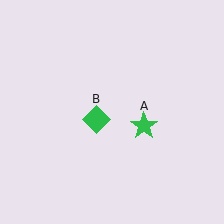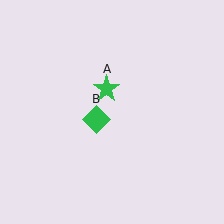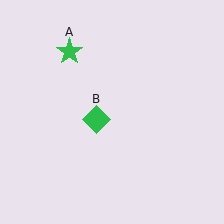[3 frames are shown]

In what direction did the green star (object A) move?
The green star (object A) moved up and to the left.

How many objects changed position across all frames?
1 object changed position: green star (object A).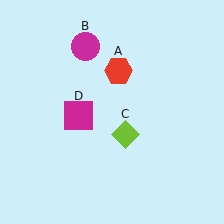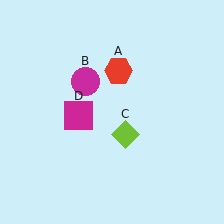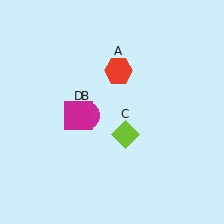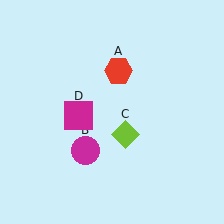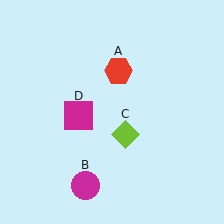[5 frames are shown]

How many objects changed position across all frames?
1 object changed position: magenta circle (object B).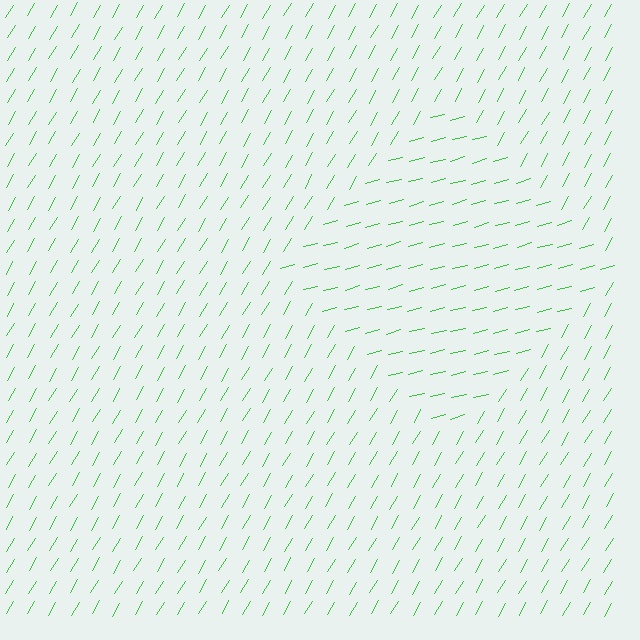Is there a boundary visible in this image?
Yes, there is a texture boundary formed by a change in line orientation.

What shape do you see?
I see a diamond.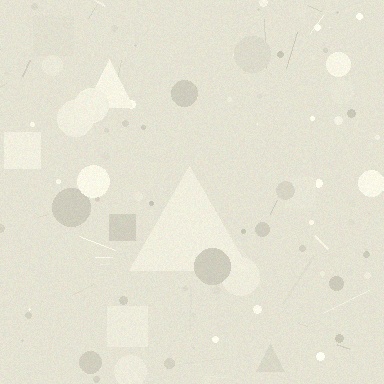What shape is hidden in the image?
A triangle is hidden in the image.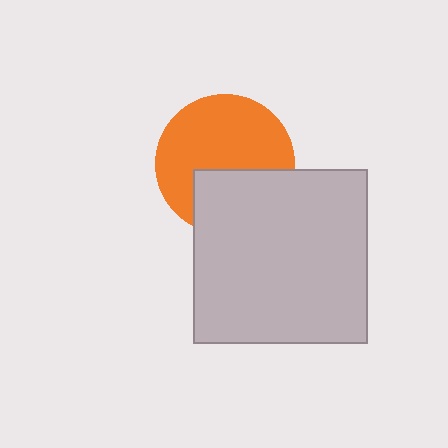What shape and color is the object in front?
The object in front is a light gray square.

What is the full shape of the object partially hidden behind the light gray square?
The partially hidden object is an orange circle.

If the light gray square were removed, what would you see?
You would see the complete orange circle.